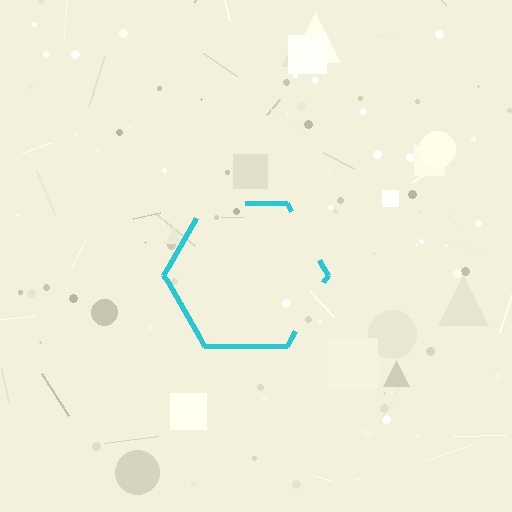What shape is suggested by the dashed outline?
The dashed outline suggests a hexagon.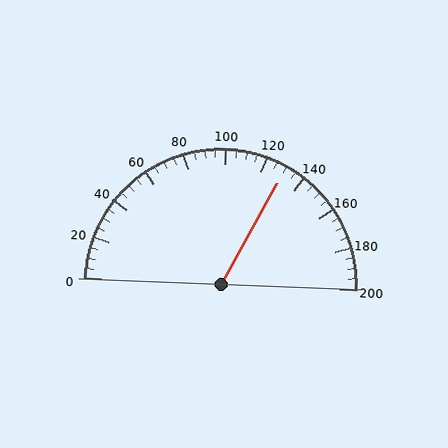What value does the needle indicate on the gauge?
The needle indicates approximately 130.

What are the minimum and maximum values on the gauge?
The gauge ranges from 0 to 200.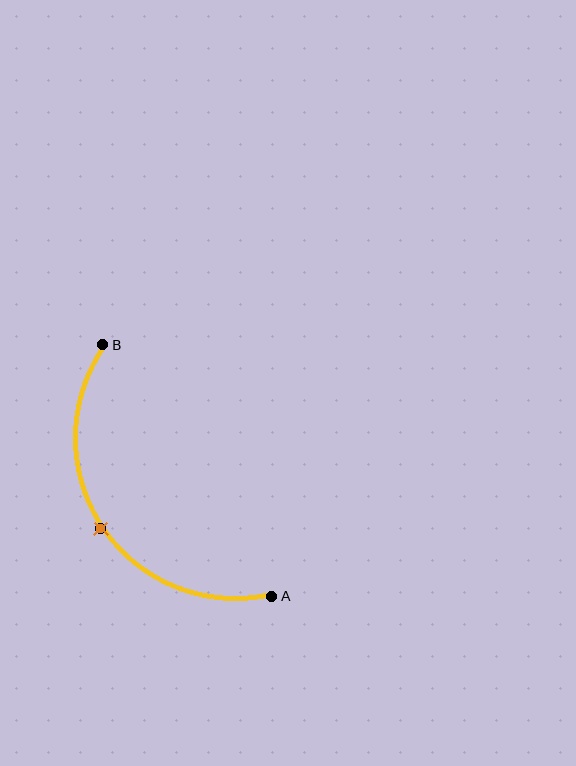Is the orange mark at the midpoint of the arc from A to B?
Yes. The orange mark lies on the arc at equal arc-length from both A and B — it is the arc midpoint.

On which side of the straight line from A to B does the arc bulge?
The arc bulges below and to the left of the straight line connecting A and B.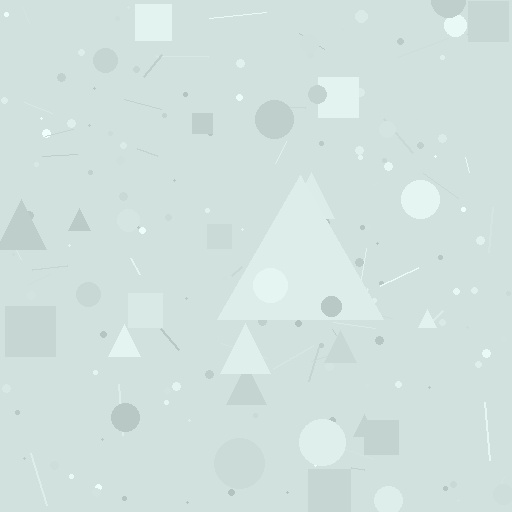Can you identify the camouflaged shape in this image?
The camouflaged shape is a triangle.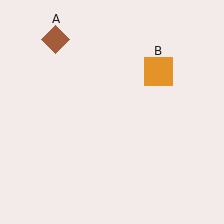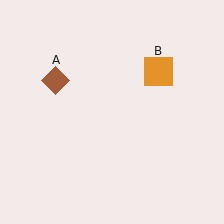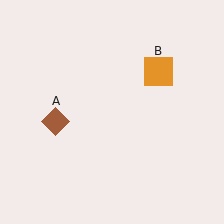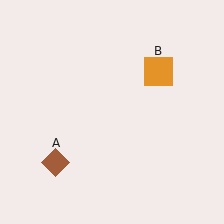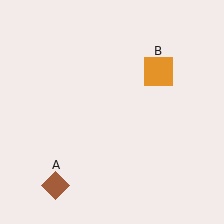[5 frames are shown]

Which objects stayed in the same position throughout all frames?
Orange square (object B) remained stationary.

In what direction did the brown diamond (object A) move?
The brown diamond (object A) moved down.